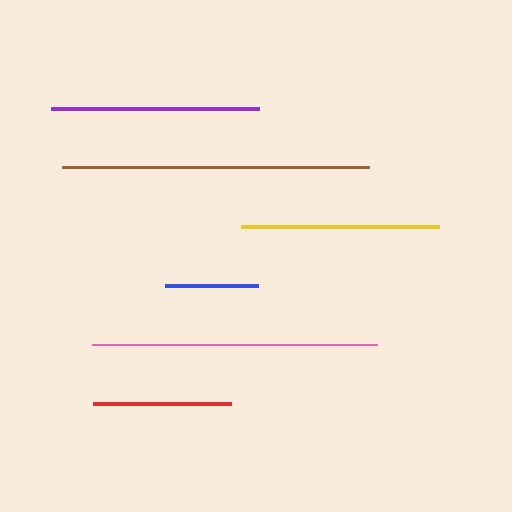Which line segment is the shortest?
The blue line is the shortest at approximately 93 pixels.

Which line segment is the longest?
The brown line is the longest at approximately 307 pixels.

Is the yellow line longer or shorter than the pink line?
The pink line is longer than the yellow line.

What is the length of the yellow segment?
The yellow segment is approximately 198 pixels long.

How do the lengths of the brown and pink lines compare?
The brown and pink lines are approximately the same length.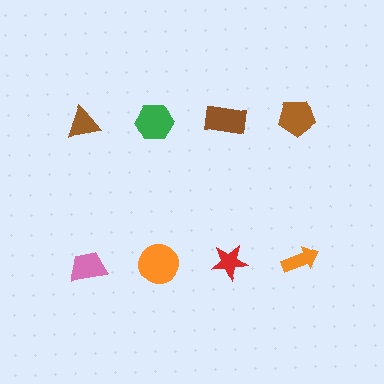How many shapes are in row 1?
4 shapes.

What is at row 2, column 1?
A pink trapezoid.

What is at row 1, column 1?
A brown triangle.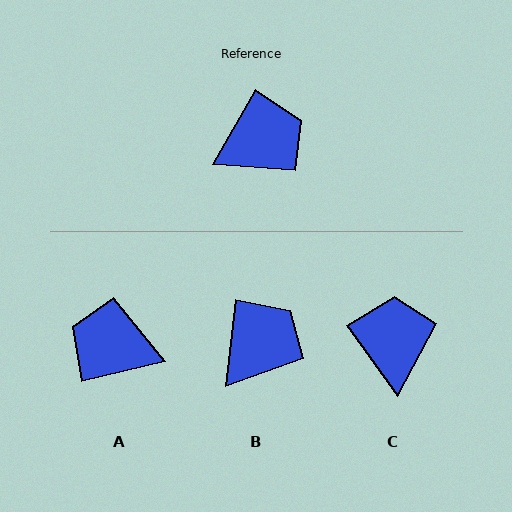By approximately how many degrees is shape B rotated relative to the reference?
Approximately 23 degrees counter-clockwise.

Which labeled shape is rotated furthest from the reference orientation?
A, about 133 degrees away.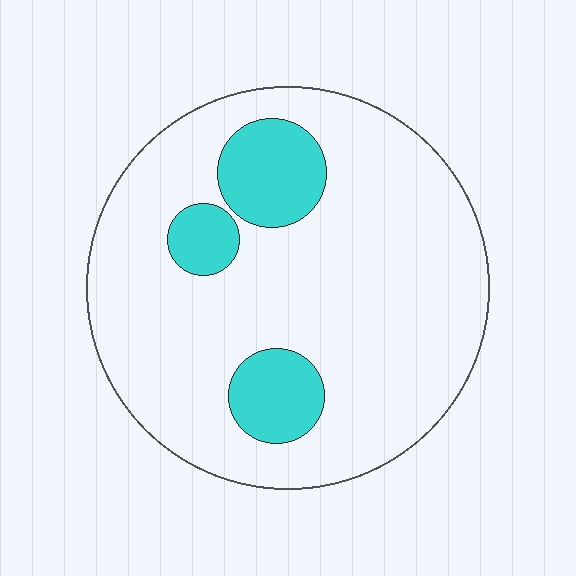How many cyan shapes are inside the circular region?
3.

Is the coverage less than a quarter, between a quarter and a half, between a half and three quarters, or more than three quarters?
Less than a quarter.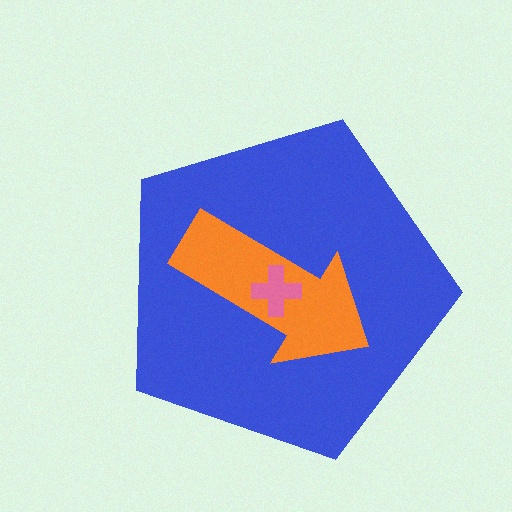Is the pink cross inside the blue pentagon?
Yes.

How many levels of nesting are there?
3.